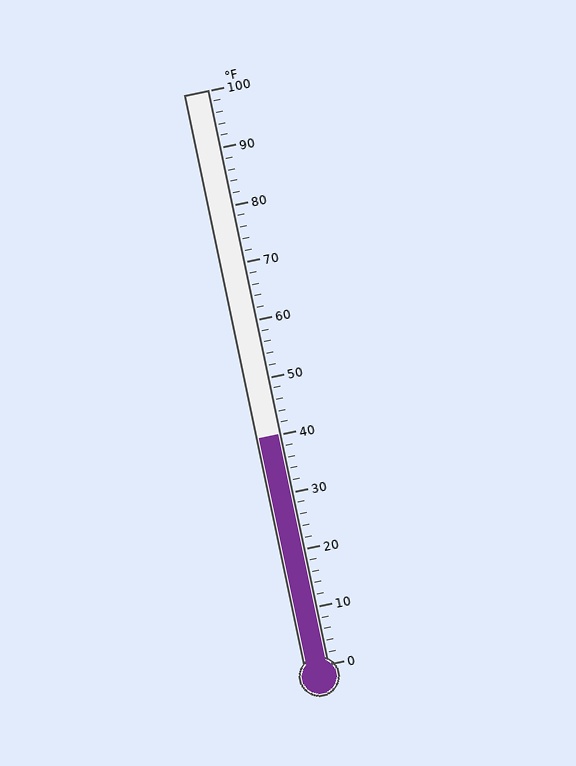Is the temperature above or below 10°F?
The temperature is above 10°F.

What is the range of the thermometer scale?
The thermometer scale ranges from 0°F to 100°F.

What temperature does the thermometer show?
The thermometer shows approximately 40°F.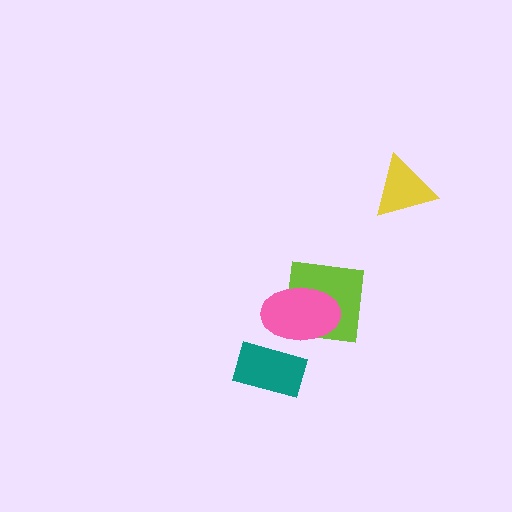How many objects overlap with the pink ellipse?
2 objects overlap with the pink ellipse.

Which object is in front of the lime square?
The pink ellipse is in front of the lime square.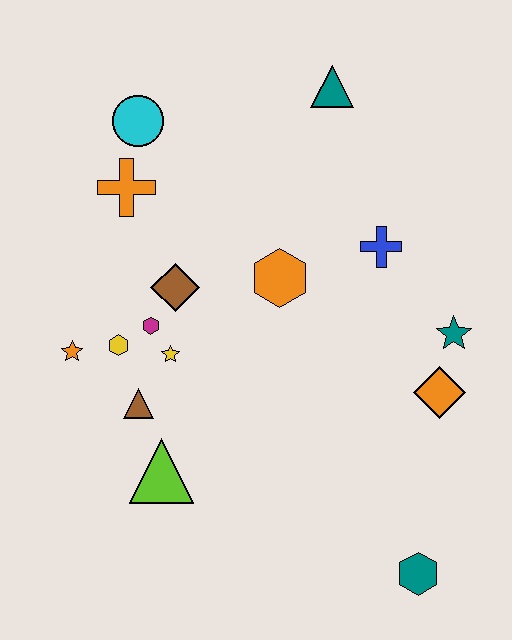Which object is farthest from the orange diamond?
The cyan circle is farthest from the orange diamond.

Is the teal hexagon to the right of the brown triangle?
Yes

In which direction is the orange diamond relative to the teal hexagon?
The orange diamond is above the teal hexagon.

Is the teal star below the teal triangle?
Yes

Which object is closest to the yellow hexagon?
The magenta hexagon is closest to the yellow hexagon.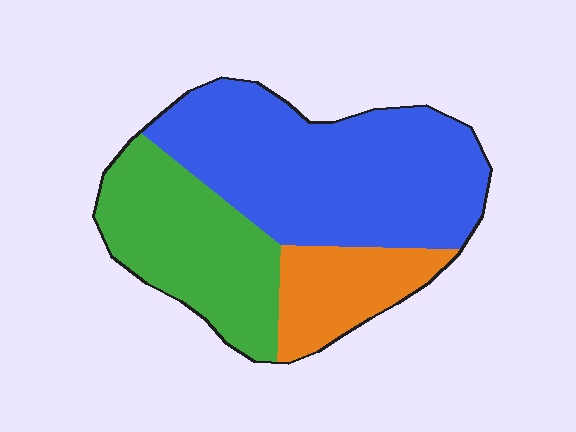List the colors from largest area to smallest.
From largest to smallest: blue, green, orange.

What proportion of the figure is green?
Green covers roughly 30% of the figure.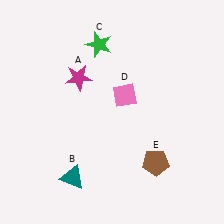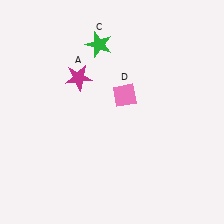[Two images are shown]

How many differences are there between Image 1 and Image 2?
There are 2 differences between the two images.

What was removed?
The teal triangle (B), the brown pentagon (E) were removed in Image 2.